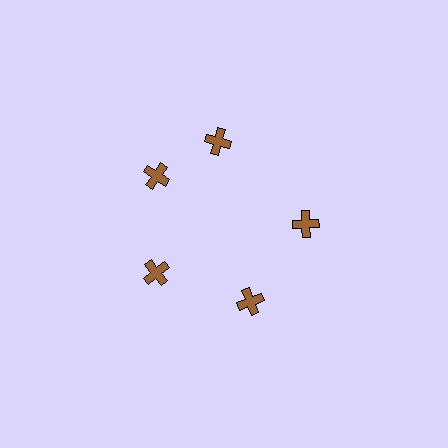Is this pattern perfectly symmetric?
No. The 5 brown crosses are arranged in a ring, but one element near the 1 o'clock position is rotated out of alignment along the ring, breaking the 5-fold rotational symmetry.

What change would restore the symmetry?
The symmetry would be restored by rotating it back into even spacing with its neighbors so that all 5 crosses sit at equal angles and equal distance from the center.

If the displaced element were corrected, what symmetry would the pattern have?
It would have 5-fold rotational symmetry — the pattern would map onto itself every 72 degrees.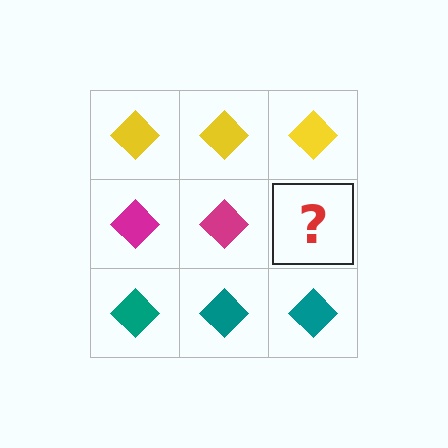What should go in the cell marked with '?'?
The missing cell should contain a magenta diamond.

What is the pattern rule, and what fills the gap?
The rule is that each row has a consistent color. The gap should be filled with a magenta diamond.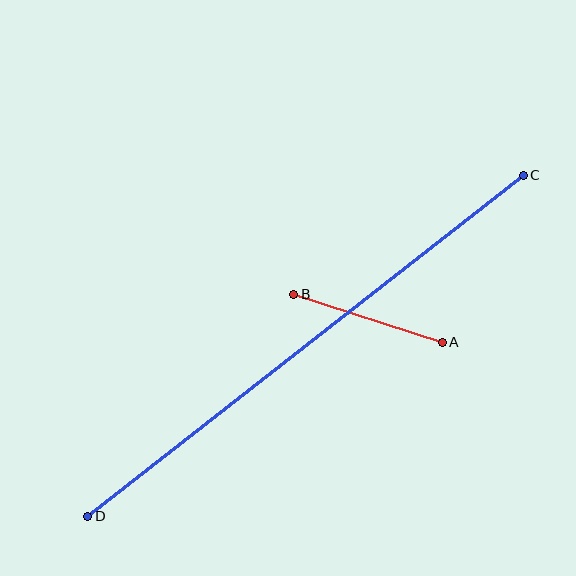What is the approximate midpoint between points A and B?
The midpoint is at approximately (368, 318) pixels.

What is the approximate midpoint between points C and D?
The midpoint is at approximately (305, 346) pixels.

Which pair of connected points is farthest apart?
Points C and D are farthest apart.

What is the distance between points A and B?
The distance is approximately 156 pixels.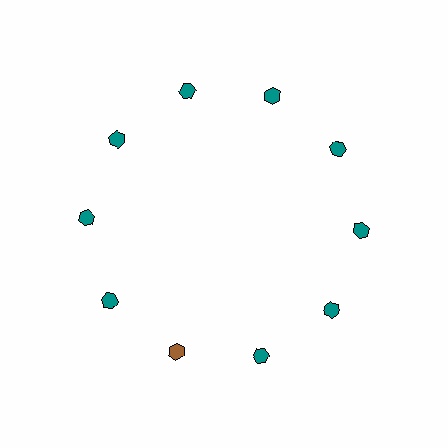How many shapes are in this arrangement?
There are 10 shapes arranged in a ring pattern.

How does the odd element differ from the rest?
It has a different color: brown instead of teal.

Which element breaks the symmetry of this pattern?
The brown hexagon at roughly the 7 o'clock position breaks the symmetry. All other shapes are teal hexagons.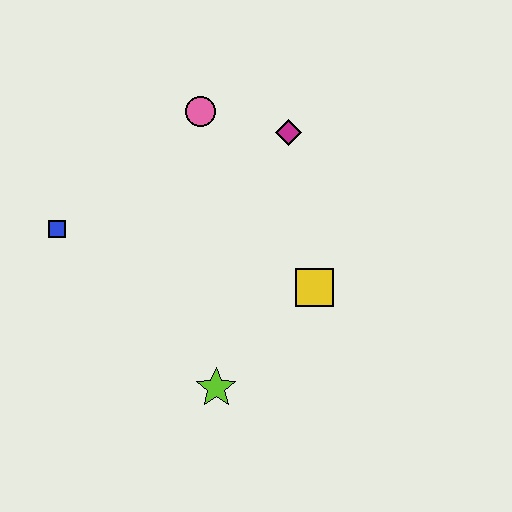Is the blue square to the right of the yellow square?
No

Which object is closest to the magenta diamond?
The pink circle is closest to the magenta diamond.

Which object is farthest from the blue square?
The yellow square is farthest from the blue square.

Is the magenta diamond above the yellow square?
Yes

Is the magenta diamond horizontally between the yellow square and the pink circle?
Yes